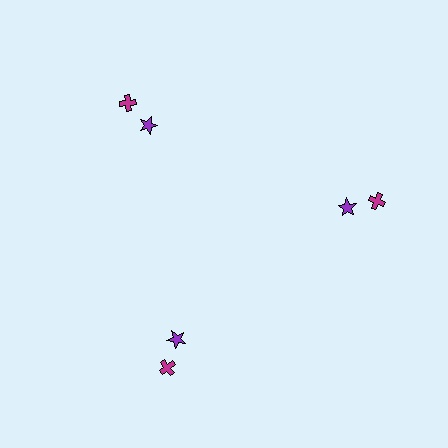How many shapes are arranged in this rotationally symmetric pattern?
There are 6 shapes, arranged in 3 groups of 2.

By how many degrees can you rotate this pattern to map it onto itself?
The pattern maps onto itself every 120 degrees of rotation.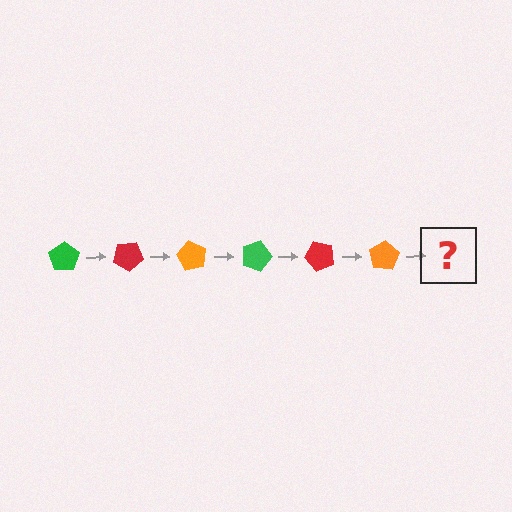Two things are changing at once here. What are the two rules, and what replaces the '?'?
The two rules are that it rotates 30 degrees each step and the color cycles through green, red, and orange. The '?' should be a green pentagon, rotated 180 degrees from the start.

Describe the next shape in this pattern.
It should be a green pentagon, rotated 180 degrees from the start.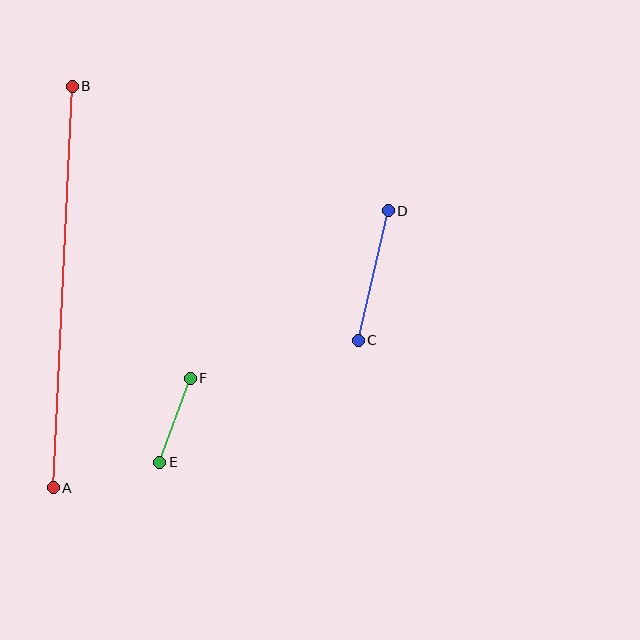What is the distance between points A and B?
The distance is approximately 402 pixels.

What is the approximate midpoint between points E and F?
The midpoint is at approximately (175, 420) pixels.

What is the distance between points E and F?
The distance is approximately 90 pixels.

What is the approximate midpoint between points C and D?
The midpoint is at approximately (373, 276) pixels.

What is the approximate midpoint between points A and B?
The midpoint is at approximately (63, 287) pixels.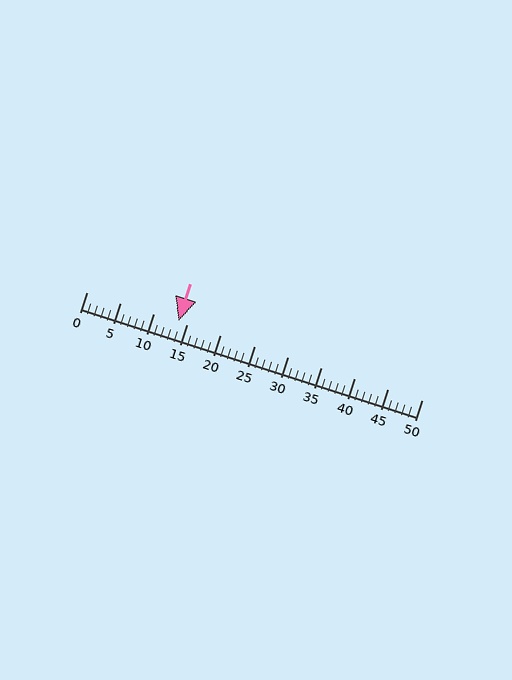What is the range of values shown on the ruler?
The ruler shows values from 0 to 50.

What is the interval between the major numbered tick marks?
The major tick marks are spaced 5 units apart.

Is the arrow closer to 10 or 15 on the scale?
The arrow is closer to 15.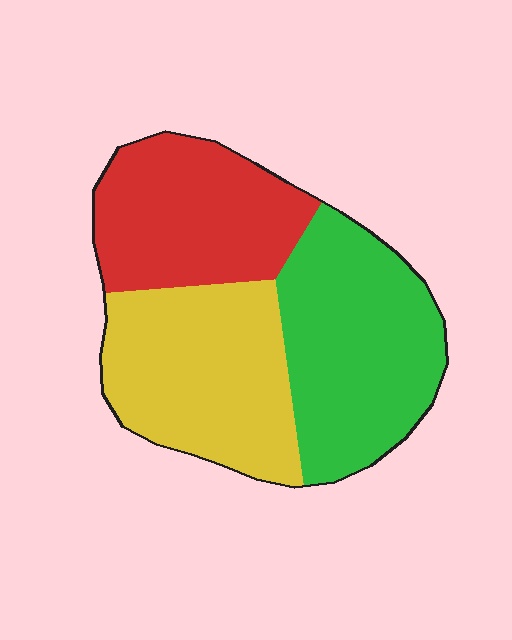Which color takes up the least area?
Red, at roughly 30%.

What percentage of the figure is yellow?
Yellow covers roughly 35% of the figure.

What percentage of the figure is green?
Green takes up between a third and a half of the figure.